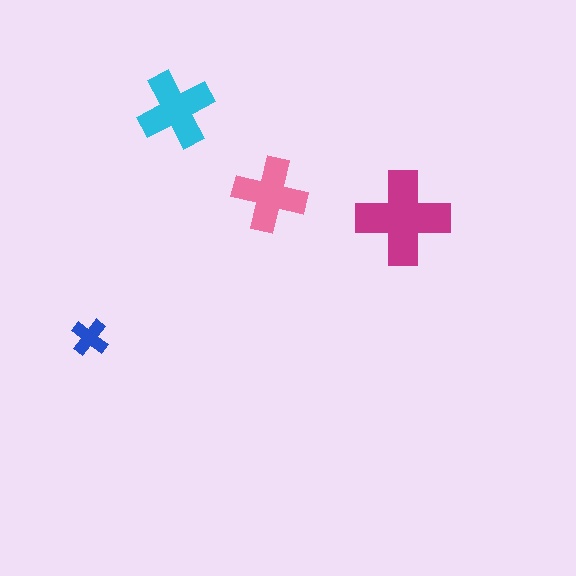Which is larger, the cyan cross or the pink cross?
The cyan one.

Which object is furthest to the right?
The magenta cross is rightmost.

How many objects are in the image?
There are 4 objects in the image.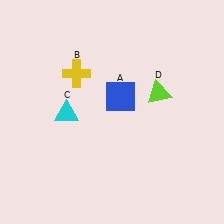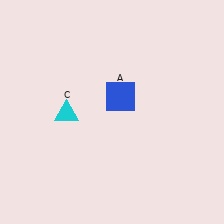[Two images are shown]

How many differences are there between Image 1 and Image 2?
There are 2 differences between the two images.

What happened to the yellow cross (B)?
The yellow cross (B) was removed in Image 2. It was in the top-left area of Image 1.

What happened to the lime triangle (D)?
The lime triangle (D) was removed in Image 2. It was in the top-right area of Image 1.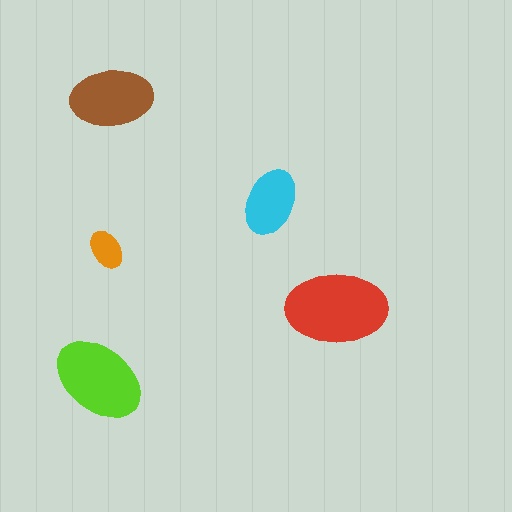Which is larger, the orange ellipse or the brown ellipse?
The brown one.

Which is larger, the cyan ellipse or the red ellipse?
The red one.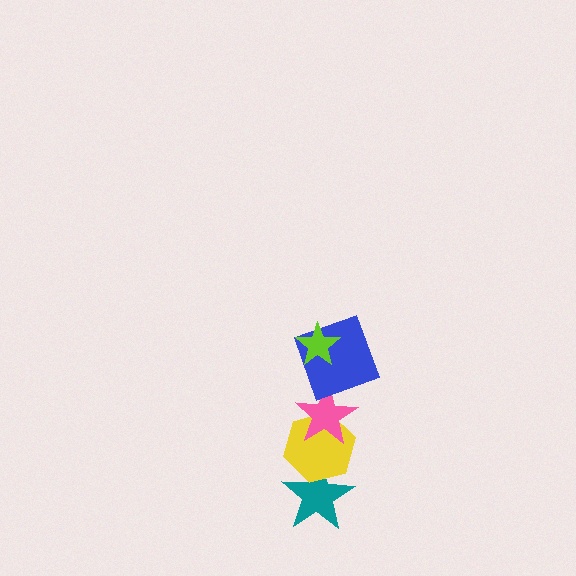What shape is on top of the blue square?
The lime star is on top of the blue square.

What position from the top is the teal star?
The teal star is 5th from the top.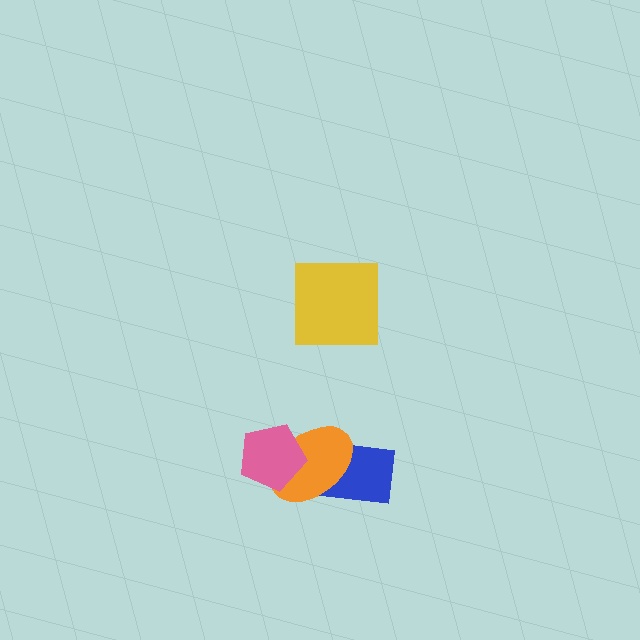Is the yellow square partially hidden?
No, no other shape covers it.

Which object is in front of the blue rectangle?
The orange ellipse is in front of the blue rectangle.